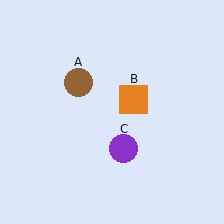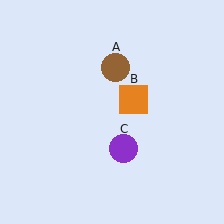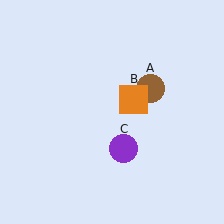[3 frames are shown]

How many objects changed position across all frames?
1 object changed position: brown circle (object A).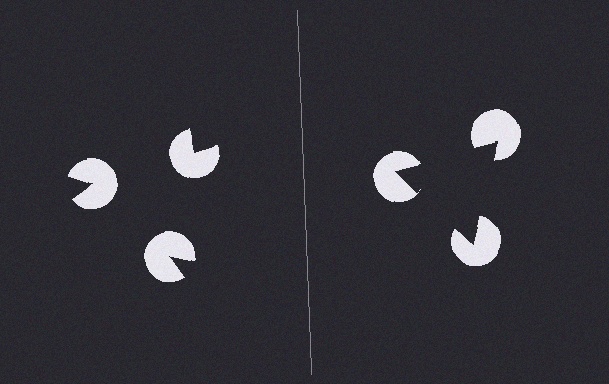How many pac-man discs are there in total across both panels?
6 — 3 on each side.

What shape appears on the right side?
An illusory triangle.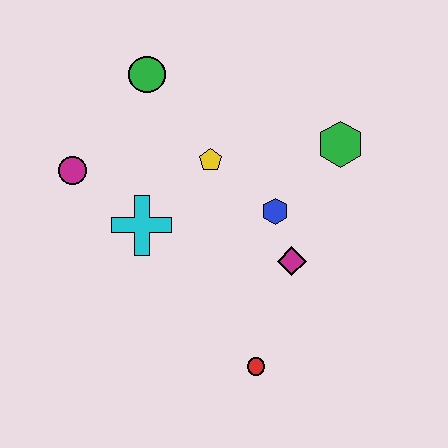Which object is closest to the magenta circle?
The cyan cross is closest to the magenta circle.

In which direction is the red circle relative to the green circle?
The red circle is below the green circle.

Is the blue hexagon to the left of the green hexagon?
Yes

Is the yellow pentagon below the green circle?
Yes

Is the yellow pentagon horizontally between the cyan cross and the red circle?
Yes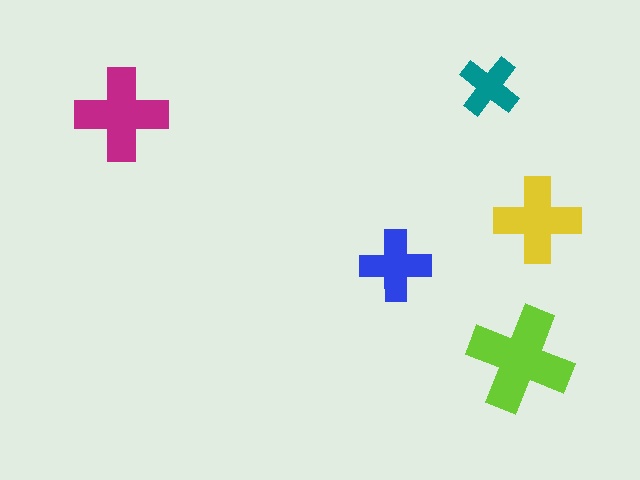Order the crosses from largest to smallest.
the lime one, the magenta one, the yellow one, the blue one, the teal one.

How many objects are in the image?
There are 5 objects in the image.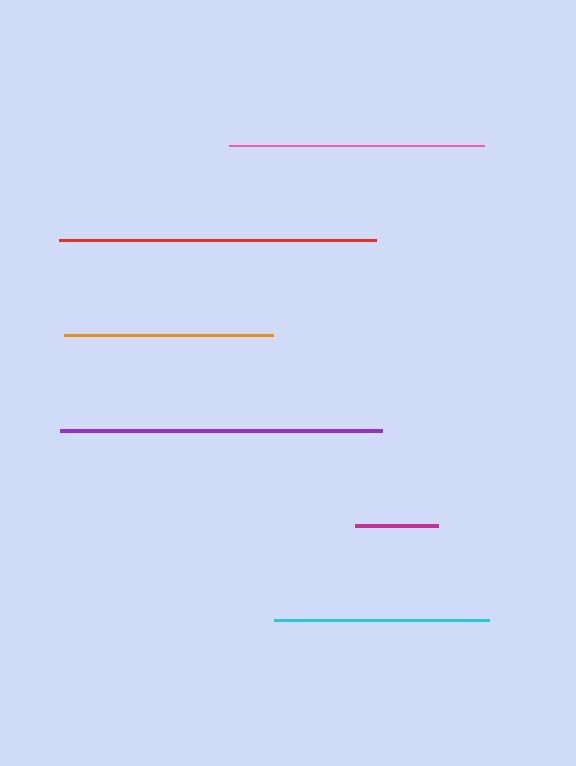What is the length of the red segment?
The red segment is approximately 317 pixels long.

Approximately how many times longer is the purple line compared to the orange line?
The purple line is approximately 1.5 times the length of the orange line.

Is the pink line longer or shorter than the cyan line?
The pink line is longer than the cyan line.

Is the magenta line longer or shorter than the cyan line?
The cyan line is longer than the magenta line.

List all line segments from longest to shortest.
From longest to shortest: purple, red, pink, cyan, orange, magenta.